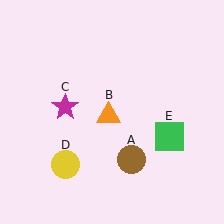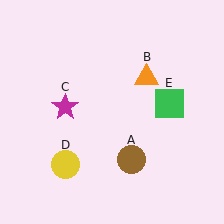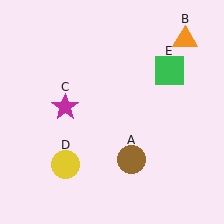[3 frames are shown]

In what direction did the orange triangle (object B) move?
The orange triangle (object B) moved up and to the right.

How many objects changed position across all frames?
2 objects changed position: orange triangle (object B), green square (object E).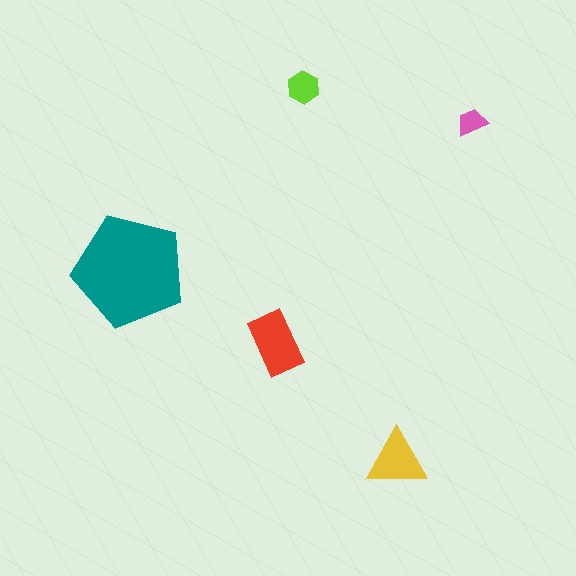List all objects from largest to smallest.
The teal pentagon, the red rectangle, the yellow triangle, the lime hexagon, the pink trapezoid.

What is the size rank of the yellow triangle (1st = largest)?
3rd.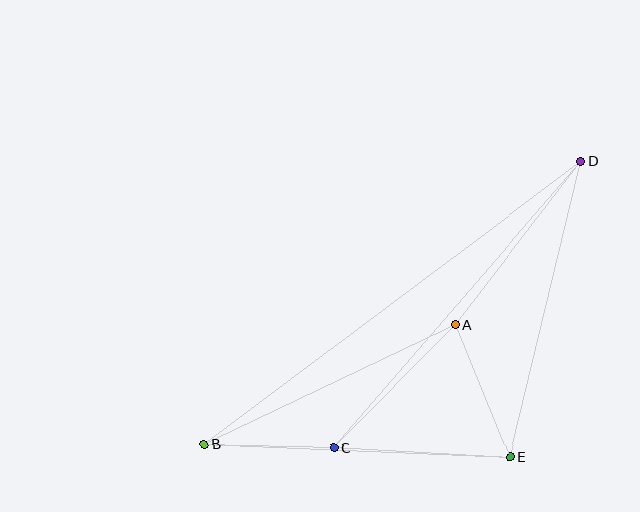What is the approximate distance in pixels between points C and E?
The distance between C and E is approximately 176 pixels.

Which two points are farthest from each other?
Points B and D are farthest from each other.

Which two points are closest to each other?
Points B and C are closest to each other.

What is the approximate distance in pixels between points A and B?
The distance between A and B is approximately 279 pixels.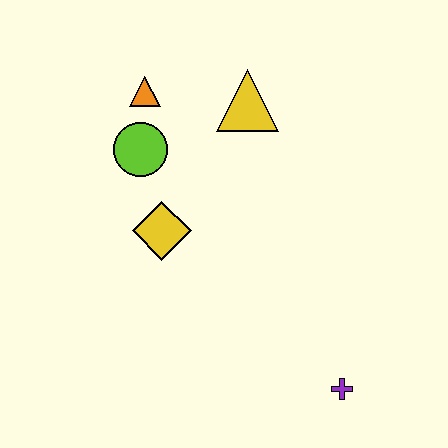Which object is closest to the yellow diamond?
The lime circle is closest to the yellow diamond.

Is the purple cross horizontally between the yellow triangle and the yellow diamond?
No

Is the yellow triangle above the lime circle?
Yes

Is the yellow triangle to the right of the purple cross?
No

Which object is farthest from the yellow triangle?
The purple cross is farthest from the yellow triangle.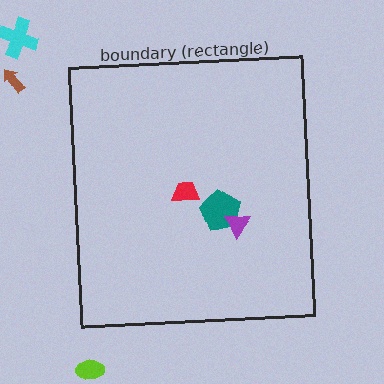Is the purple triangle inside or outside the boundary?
Inside.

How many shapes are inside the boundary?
3 inside, 3 outside.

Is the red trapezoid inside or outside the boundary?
Inside.